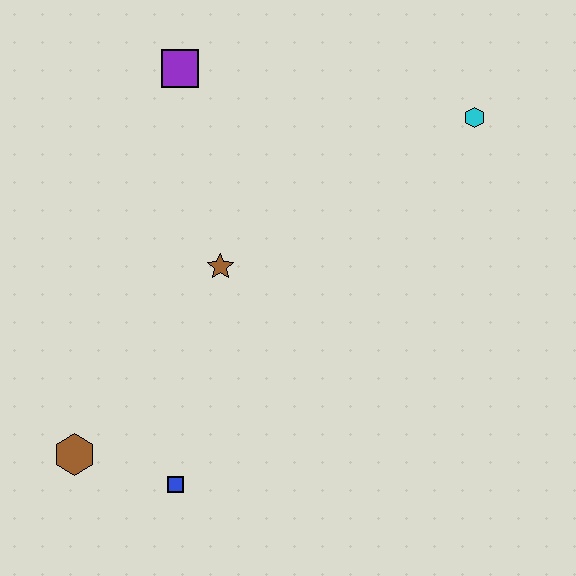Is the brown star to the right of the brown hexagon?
Yes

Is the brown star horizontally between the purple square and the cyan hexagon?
Yes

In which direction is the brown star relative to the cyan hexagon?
The brown star is to the left of the cyan hexagon.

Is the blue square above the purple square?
No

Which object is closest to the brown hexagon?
The blue square is closest to the brown hexagon.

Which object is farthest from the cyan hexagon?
The brown hexagon is farthest from the cyan hexagon.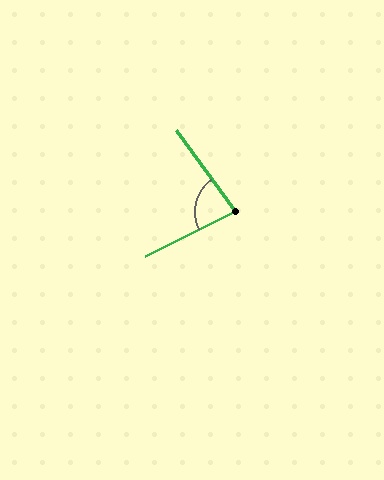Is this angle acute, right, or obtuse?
It is acute.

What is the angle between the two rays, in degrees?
Approximately 81 degrees.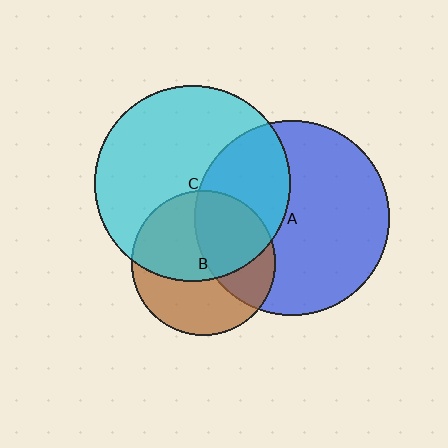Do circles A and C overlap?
Yes.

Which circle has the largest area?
Circle C (cyan).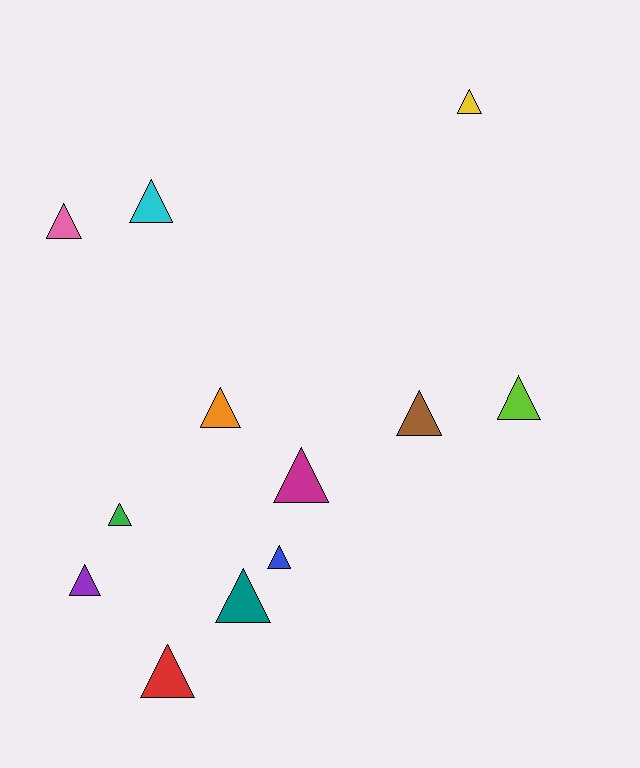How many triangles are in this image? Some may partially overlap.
There are 12 triangles.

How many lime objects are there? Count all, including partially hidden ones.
There is 1 lime object.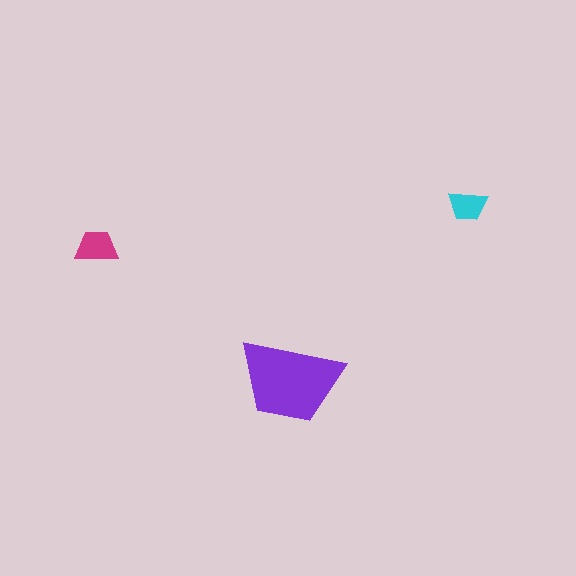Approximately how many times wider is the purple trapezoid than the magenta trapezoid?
About 2.5 times wider.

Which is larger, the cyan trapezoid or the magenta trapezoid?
The magenta one.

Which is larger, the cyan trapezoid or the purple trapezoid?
The purple one.